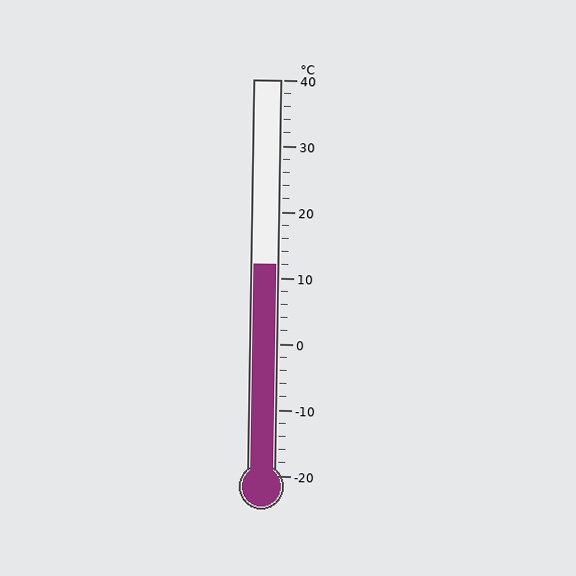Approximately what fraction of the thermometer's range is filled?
The thermometer is filled to approximately 55% of its range.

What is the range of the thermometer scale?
The thermometer scale ranges from -20°C to 40°C.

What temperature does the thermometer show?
The thermometer shows approximately 12°C.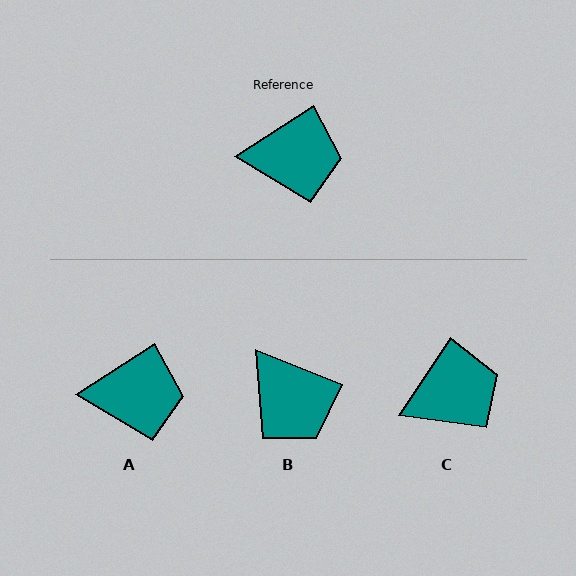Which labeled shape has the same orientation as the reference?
A.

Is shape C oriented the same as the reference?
No, it is off by about 24 degrees.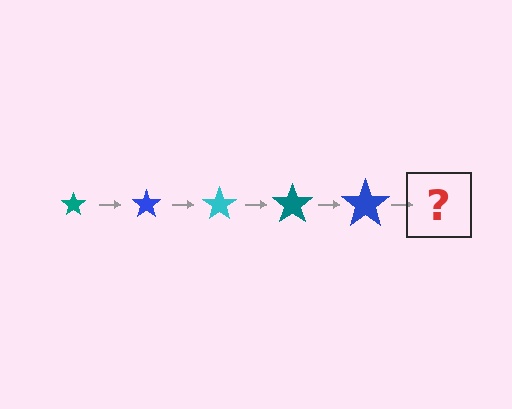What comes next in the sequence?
The next element should be a cyan star, larger than the previous one.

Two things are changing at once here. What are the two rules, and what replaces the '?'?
The two rules are that the star grows larger each step and the color cycles through teal, blue, and cyan. The '?' should be a cyan star, larger than the previous one.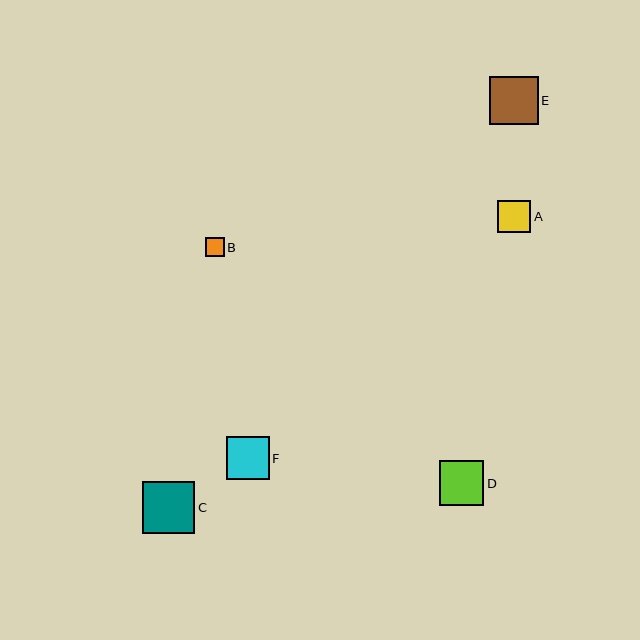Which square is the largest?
Square C is the largest with a size of approximately 52 pixels.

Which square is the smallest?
Square B is the smallest with a size of approximately 19 pixels.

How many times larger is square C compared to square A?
Square C is approximately 1.6 times the size of square A.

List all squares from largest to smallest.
From largest to smallest: C, E, D, F, A, B.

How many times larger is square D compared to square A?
Square D is approximately 1.4 times the size of square A.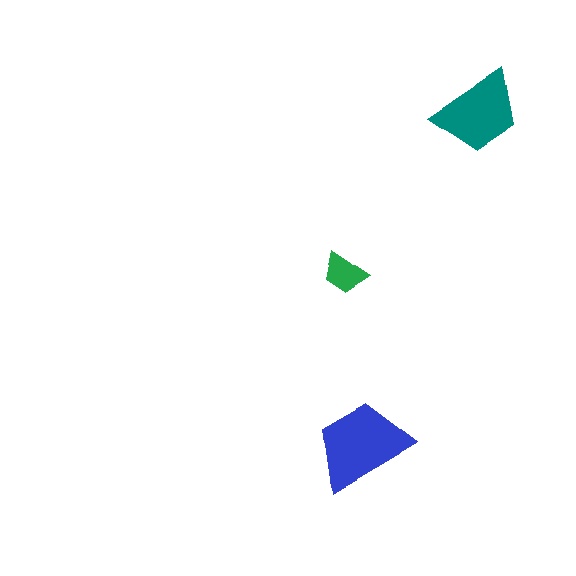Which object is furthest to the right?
The teal trapezoid is rightmost.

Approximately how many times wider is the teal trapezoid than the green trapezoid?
About 2 times wider.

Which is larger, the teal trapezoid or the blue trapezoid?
The blue one.